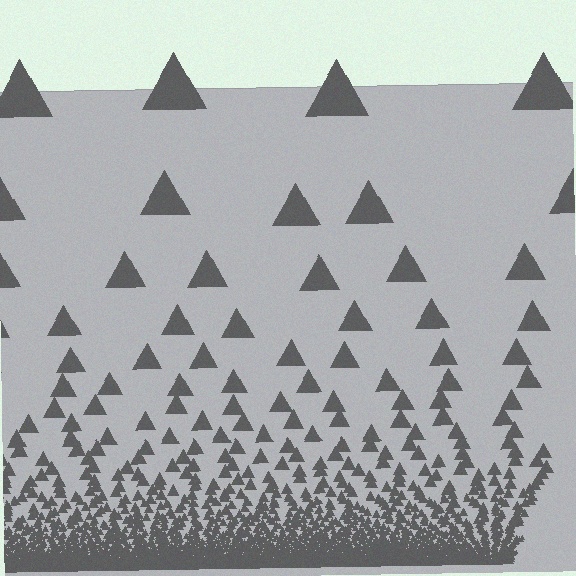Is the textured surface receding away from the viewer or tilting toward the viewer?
The surface appears to tilt toward the viewer. Texture elements get larger and sparser toward the top.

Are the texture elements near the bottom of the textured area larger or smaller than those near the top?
Smaller. The gradient is inverted — elements near the bottom are smaller and denser.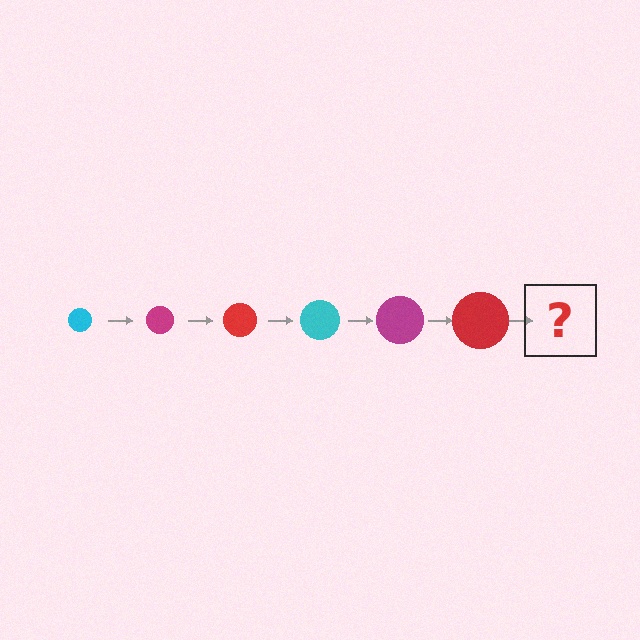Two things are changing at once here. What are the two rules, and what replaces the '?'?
The two rules are that the circle grows larger each step and the color cycles through cyan, magenta, and red. The '?' should be a cyan circle, larger than the previous one.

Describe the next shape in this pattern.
It should be a cyan circle, larger than the previous one.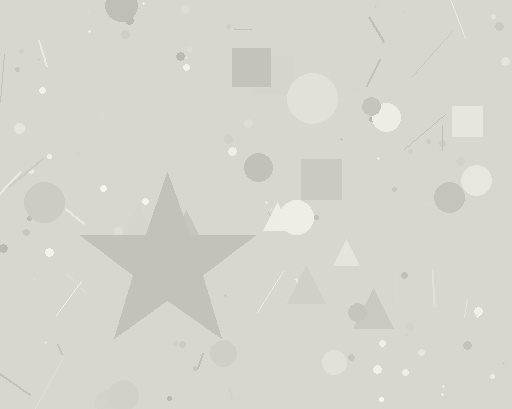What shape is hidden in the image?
A star is hidden in the image.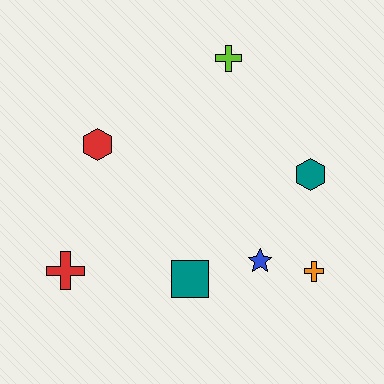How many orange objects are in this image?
There is 1 orange object.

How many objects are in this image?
There are 7 objects.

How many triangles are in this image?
There are no triangles.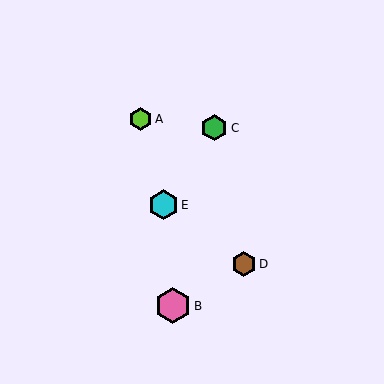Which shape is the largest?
The pink hexagon (labeled B) is the largest.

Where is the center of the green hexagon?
The center of the green hexagon is at (214, 128).